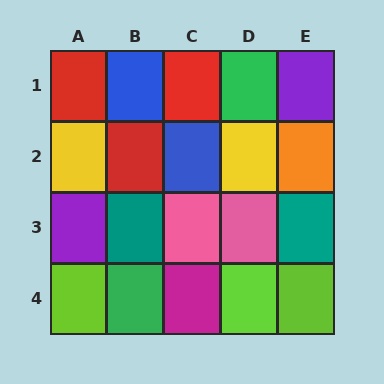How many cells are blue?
2 cells are blue.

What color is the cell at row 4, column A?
Lime.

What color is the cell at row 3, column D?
Pink.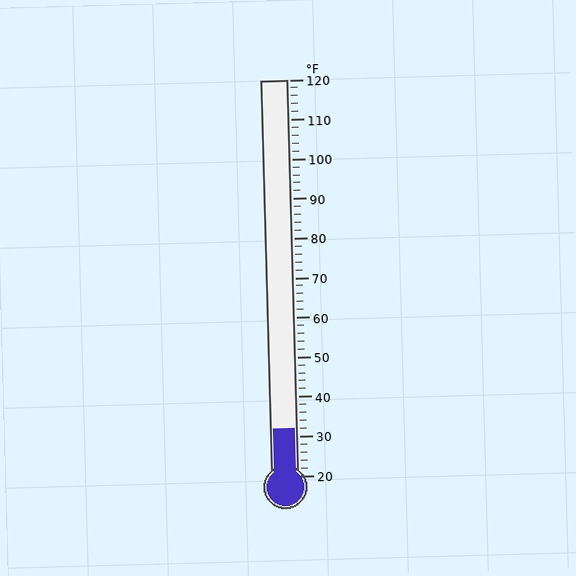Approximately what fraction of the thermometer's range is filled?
The thermometer is filled to approximately 10% of its range.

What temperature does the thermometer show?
The thermometer shows approximately 32°F.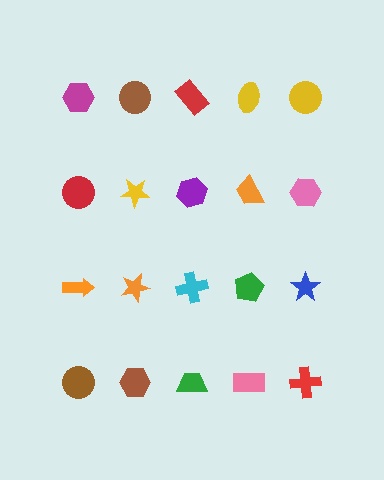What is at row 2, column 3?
A purple hexagon.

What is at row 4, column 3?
A green trapezoid.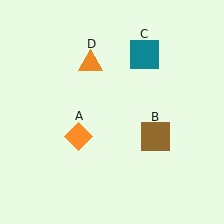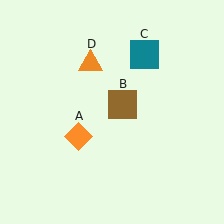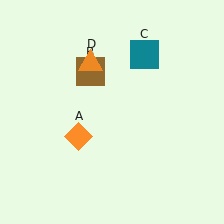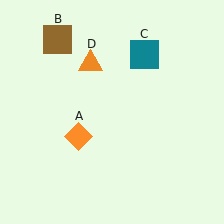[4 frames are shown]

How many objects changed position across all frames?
1 object changed position: brown square (object B).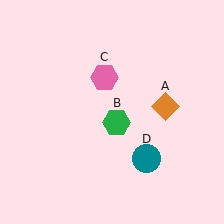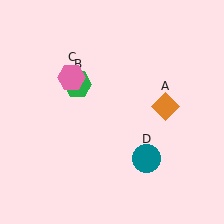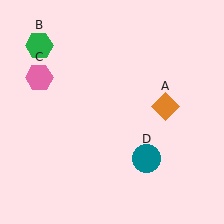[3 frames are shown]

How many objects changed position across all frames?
2 objects changed position: green hexagon (object B), pink hexagon (object C).